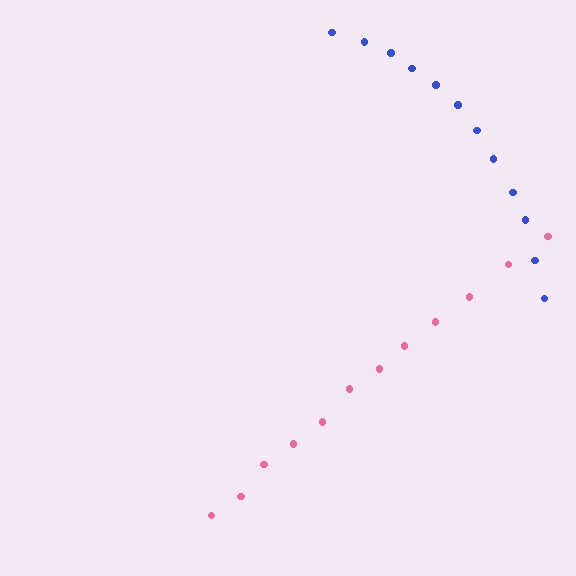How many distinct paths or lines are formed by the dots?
There are 2 distinct paths.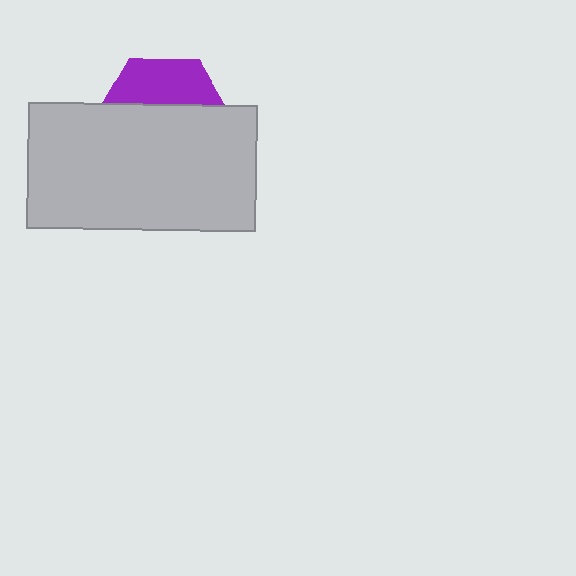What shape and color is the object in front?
The object in front is a light gray rectangle.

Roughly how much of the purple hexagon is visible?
A small part of it is visible (roughly 33%).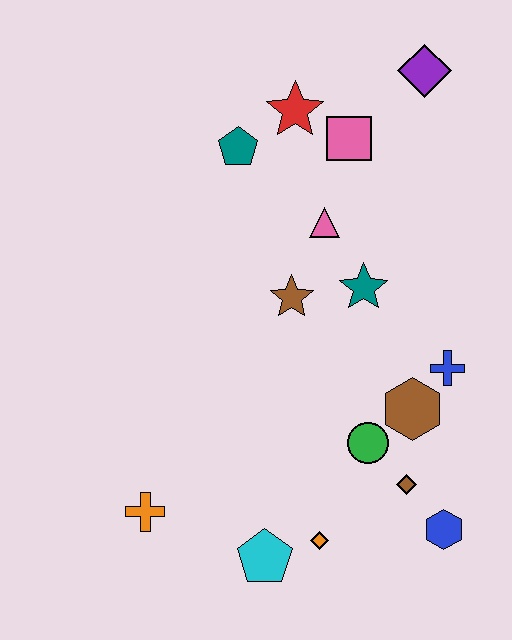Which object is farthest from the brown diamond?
The purple diamond is farthest from the brown diamond.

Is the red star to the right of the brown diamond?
No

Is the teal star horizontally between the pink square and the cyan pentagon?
No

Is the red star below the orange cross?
No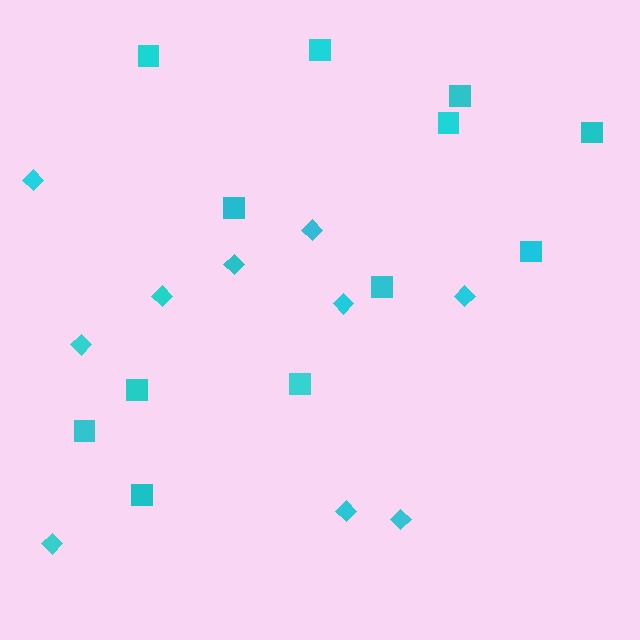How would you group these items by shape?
There are 2 groups: one group of squares (12) and one group of diamonds (10).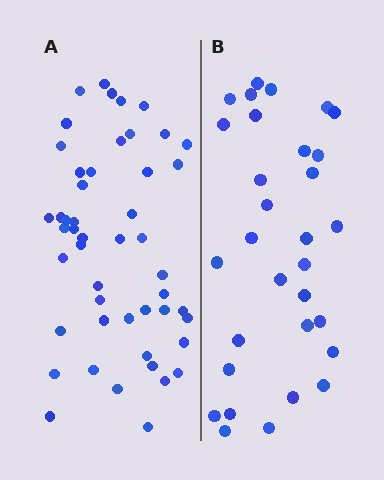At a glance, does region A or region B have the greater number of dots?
Region A (the left region) has more dots.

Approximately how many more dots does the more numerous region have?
Region A has approximately 20 more dots than region B.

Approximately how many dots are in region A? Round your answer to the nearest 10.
About 50 dots. (The exact count is 49, which rounds to 50.)